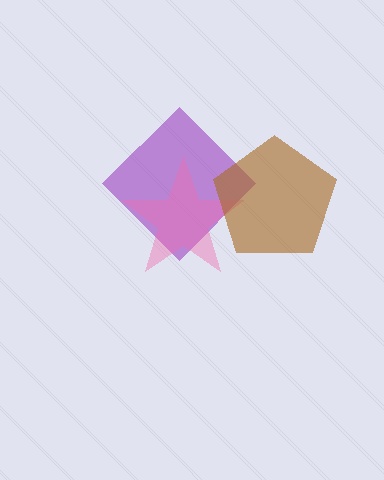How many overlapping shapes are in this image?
There are 3 overlapping shapes in the image.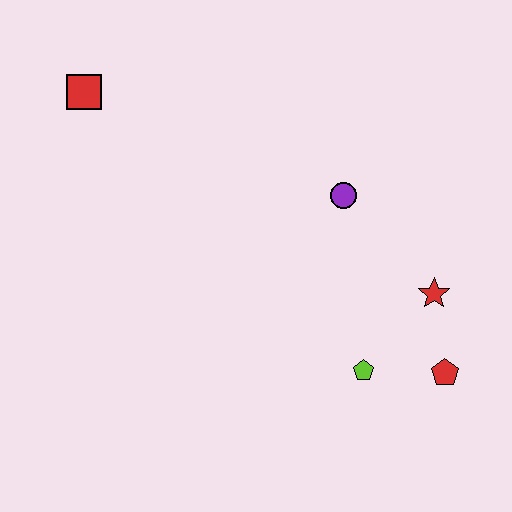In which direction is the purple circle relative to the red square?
The purple circle is to the right of the red square.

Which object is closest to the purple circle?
The red star is closest to the purple circle.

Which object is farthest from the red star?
The red square is farthest from the red star.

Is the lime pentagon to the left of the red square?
No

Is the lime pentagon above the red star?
No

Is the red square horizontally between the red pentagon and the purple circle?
No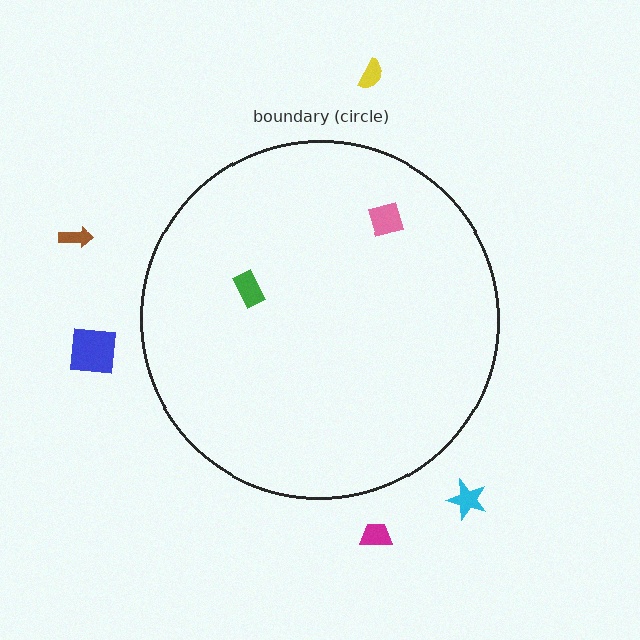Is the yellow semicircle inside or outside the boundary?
Outside.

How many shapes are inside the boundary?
2 inside, 5 outside.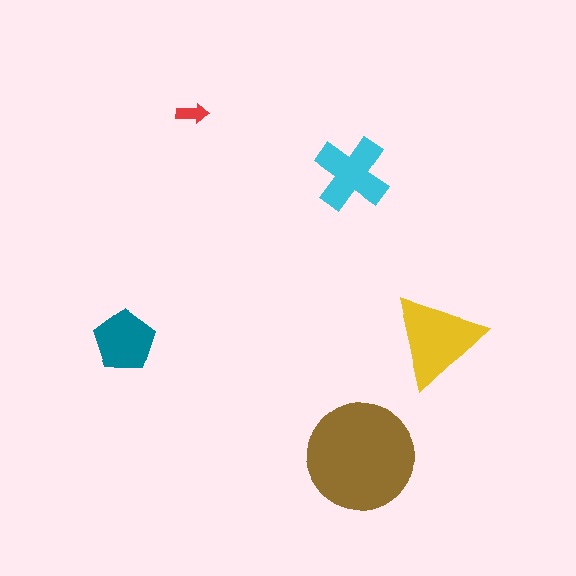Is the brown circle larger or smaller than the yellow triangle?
Larger.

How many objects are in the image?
There are 5 objects in the image.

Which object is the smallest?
The red arrow.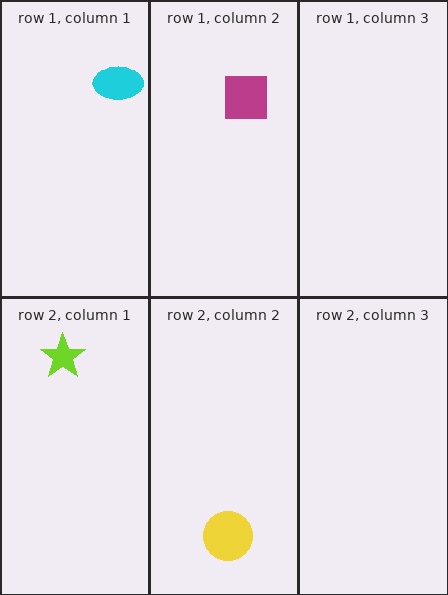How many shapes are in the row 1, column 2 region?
1.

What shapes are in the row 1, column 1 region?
The cyan ellipse.